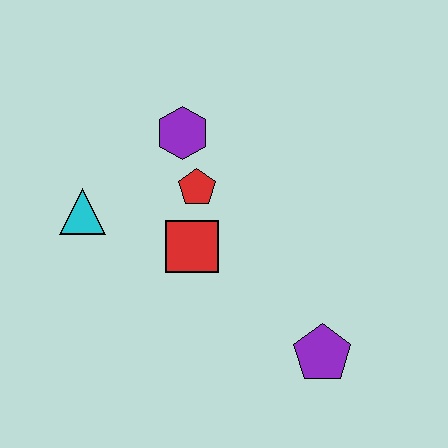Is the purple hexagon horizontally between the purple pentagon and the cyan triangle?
Yes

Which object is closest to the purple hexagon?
The red pentagon is closest to the purple hexagon.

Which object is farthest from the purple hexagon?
The purple pentagon is farthest from the purple hexagon.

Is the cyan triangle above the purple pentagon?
Yes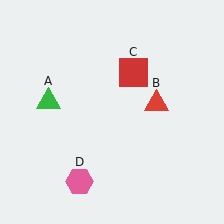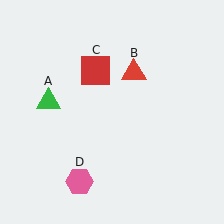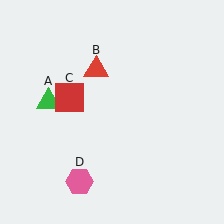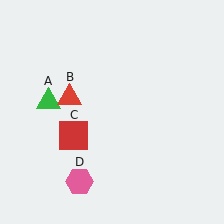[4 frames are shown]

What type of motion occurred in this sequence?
The red triangle (object B), red square (object C) rotated counterclockwise around the center of the scene.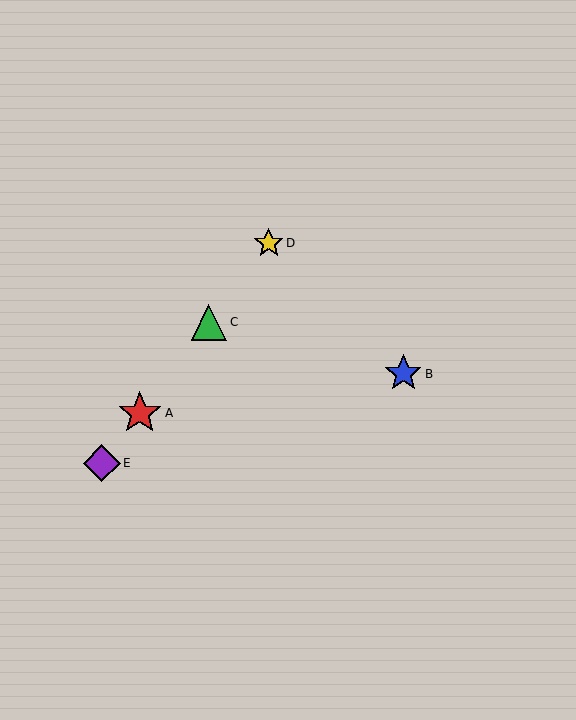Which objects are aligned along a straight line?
Objects A, C, D, E are aligned along a straight line.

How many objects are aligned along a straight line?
4 objects (A, C, D, E) are aligned along a straight line.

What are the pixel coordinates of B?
Object B is at (403, 374).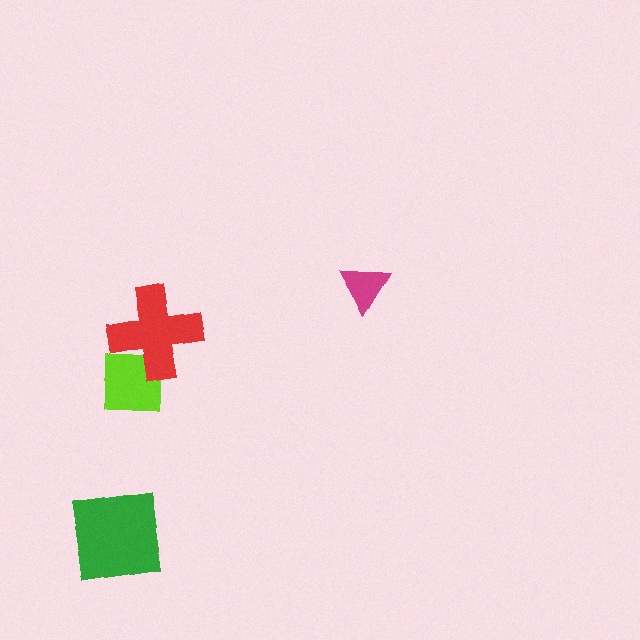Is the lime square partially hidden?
Yes, it is partially covered by another shape.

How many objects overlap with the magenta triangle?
0 objects overlap with the magenta triangle.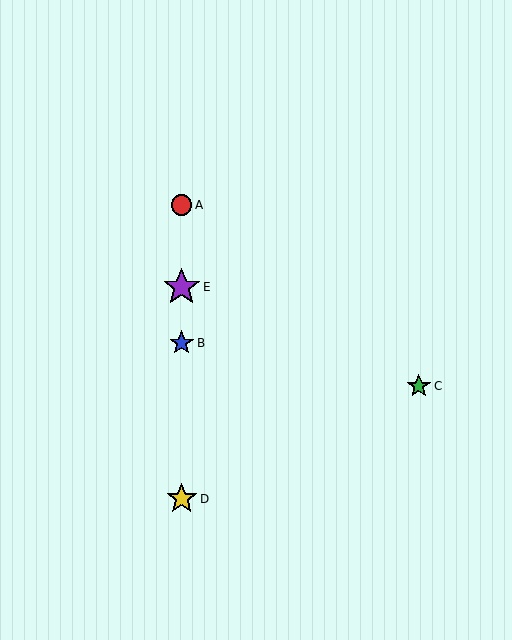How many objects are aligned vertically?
4 objects (A, B, D, E) are aligned vertically.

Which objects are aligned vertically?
Objects A, B, D, E are aligned vertically.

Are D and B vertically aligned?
Yes, both are at x≈182.